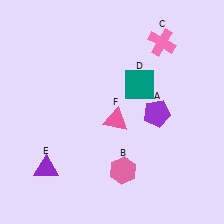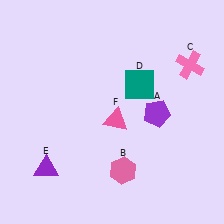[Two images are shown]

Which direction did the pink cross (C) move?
The pink cross (C) moved right.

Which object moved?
The pink cross (C) moved right.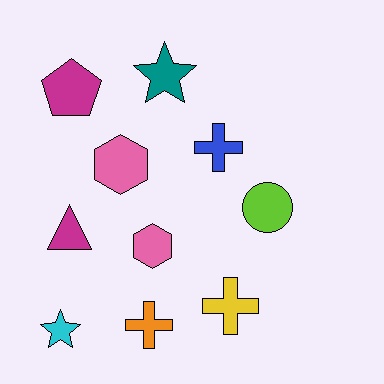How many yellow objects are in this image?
There is 1 yellow object.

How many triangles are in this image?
There is 1 triangle.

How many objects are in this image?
There are 10 objects.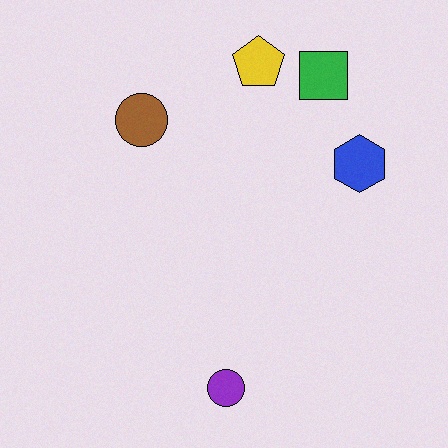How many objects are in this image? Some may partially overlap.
There are 5 objects.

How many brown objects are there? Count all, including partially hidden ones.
There is 1 brown object.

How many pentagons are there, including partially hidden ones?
There is 1 pentagon.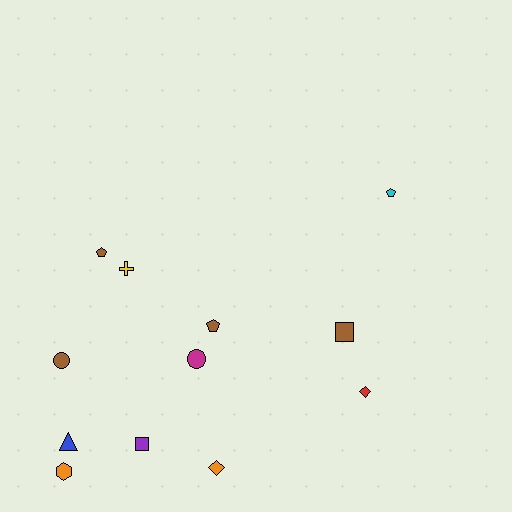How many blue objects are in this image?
There is 1 blue object.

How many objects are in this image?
There are 12 objects.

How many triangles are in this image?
There is 1 triangle.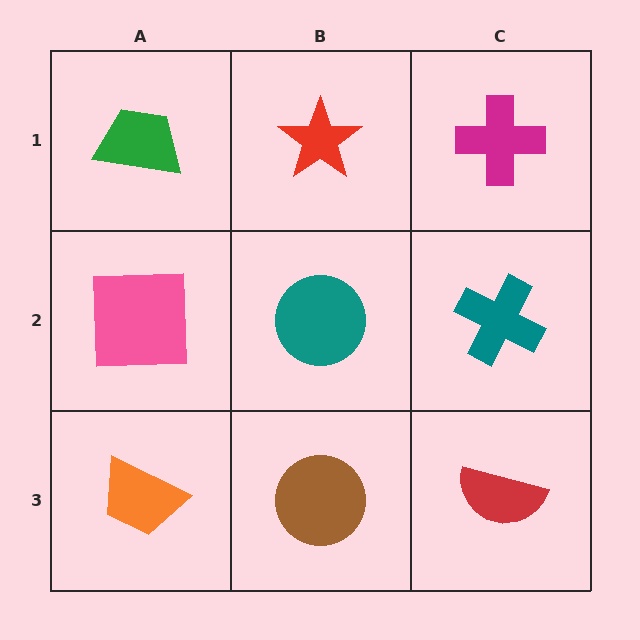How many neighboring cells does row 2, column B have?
4.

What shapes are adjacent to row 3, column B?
A teal circle (row 2, column B), an orange trapezoid (row 3, column A), a red semicircle (row 3, column C).